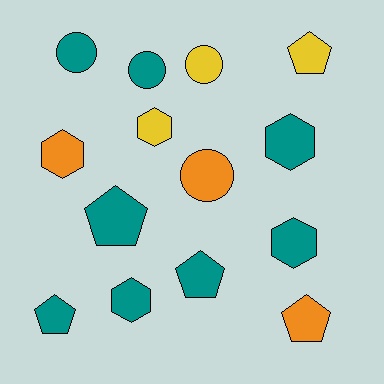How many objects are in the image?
There are 14 objects.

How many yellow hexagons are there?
There is 1 yellow hexagon.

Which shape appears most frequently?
Pentagon, with 5 objects.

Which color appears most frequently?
Teal, with 8 objects.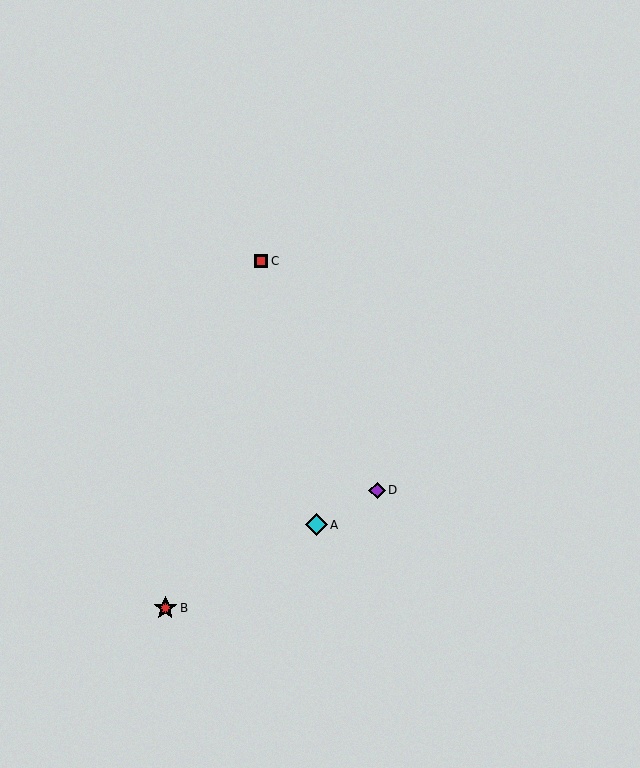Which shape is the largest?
The red star (labeled B) is the largest.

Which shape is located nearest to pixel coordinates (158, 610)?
The red star (labeled B) at (165, 608) is nearest to that location.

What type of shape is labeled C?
Shape C is a red square.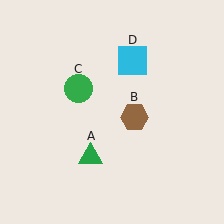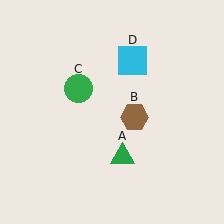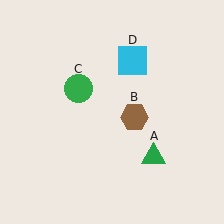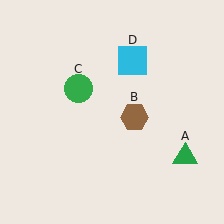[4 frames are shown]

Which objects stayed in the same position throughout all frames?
Brown hexagon (object B) and green circle (object C) and cyan square (object D) remained stationary.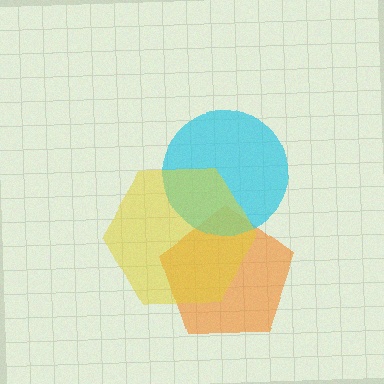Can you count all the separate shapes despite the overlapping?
Yes, there are 3 separate shapes.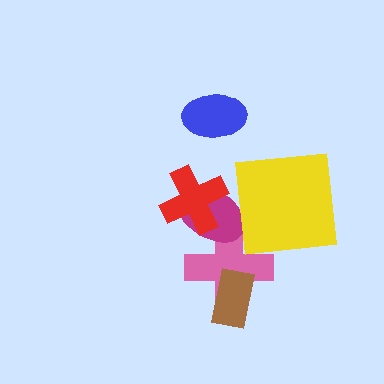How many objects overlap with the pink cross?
2 objects overlap with the pink cross.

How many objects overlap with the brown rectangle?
1 object overlaps with the brown rectangle.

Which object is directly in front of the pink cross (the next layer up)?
The magenta ellipse is directly in front of the pink cross.